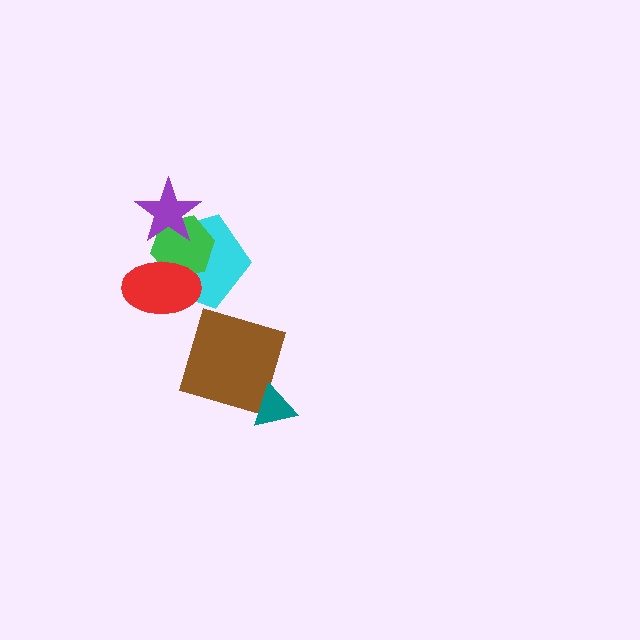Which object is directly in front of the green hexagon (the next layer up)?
The red ellipse is directly in front of the green hexagon.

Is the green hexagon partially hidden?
Yes, it is partially covered by another shape.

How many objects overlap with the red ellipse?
2 objects overlap with the red ellipse.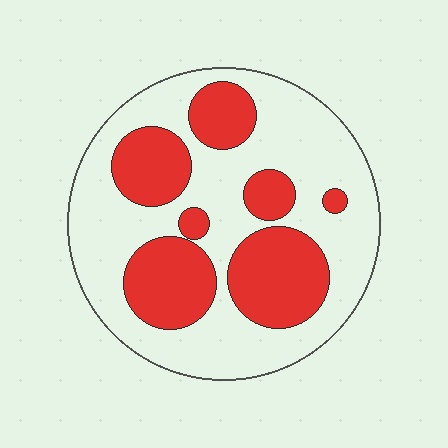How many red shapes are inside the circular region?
7.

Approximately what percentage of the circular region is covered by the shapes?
Approximately 35%.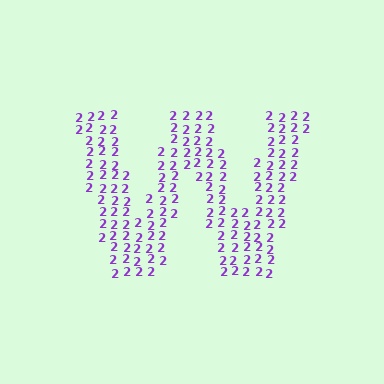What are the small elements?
The small elements are digit 2's.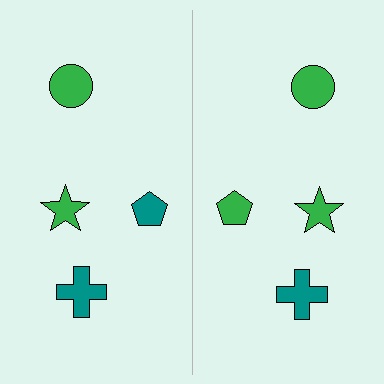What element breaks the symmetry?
The green pentagon on the right side breaks the symmetry — its mirror counterpart is teal.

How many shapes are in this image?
There are 8 shapes in this image.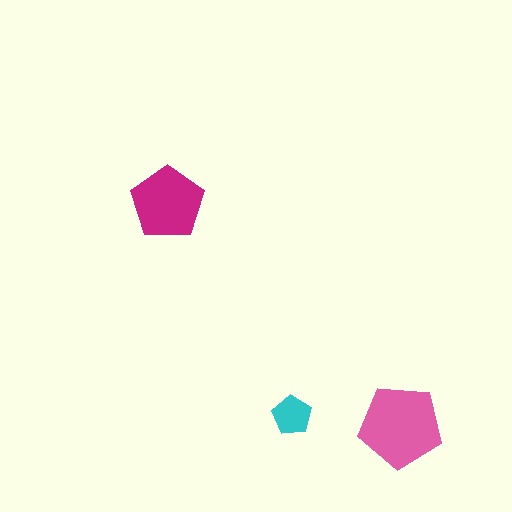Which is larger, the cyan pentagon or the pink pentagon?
The pink one.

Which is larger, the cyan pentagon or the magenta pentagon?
The magenta one.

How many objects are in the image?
There are 3 objects in the image.